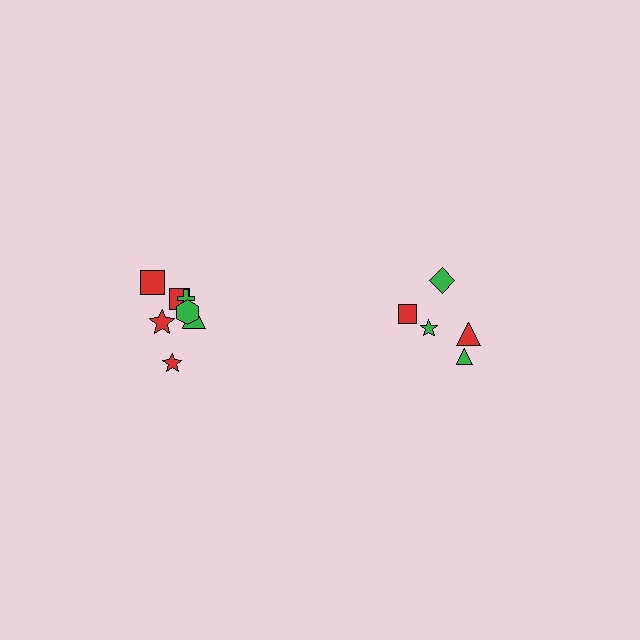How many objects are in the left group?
There are 7 objects.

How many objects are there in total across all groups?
There are 12 objects.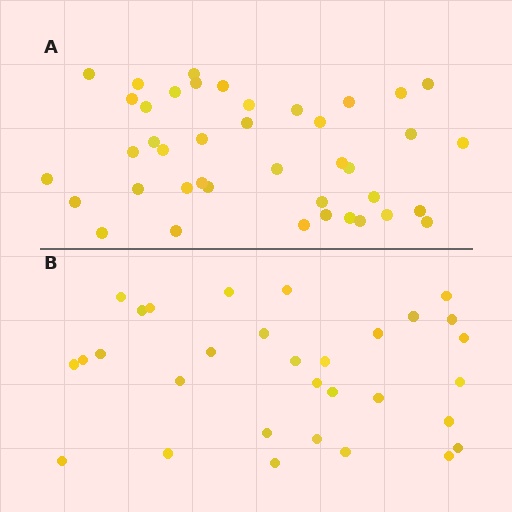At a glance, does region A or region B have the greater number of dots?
Region A (the top region) has more dots.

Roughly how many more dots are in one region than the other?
Region A has roughly 10 or so more dots than region B.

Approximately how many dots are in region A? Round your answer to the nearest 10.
About 40 dots. (The exact count is 41, which rounds to 40.)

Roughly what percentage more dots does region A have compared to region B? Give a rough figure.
About 30% more.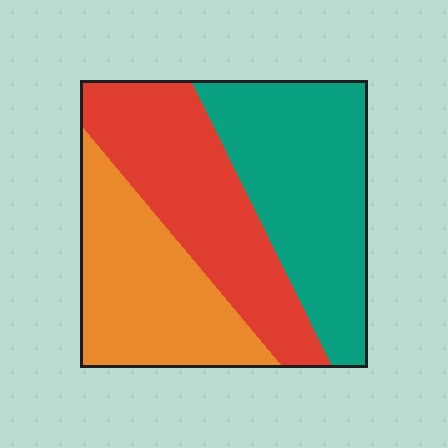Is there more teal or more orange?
Teal.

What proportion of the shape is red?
Red takes up about one third (1/3) of the shape.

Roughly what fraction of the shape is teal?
Teal covers around 35% of the shape.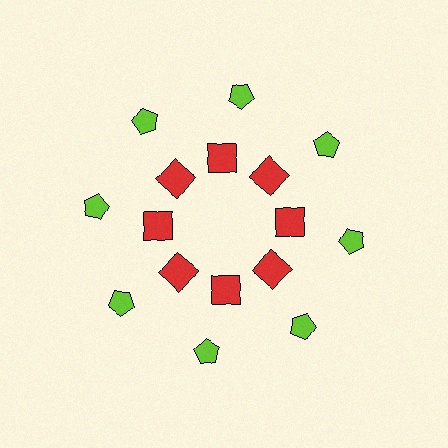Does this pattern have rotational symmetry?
Yes, this pattern has 8-fold rotational symmetry. It looks the same after rotating 45 degrees around the center.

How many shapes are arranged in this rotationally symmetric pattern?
There are 16 shapes, arranged in 8 groups of 2.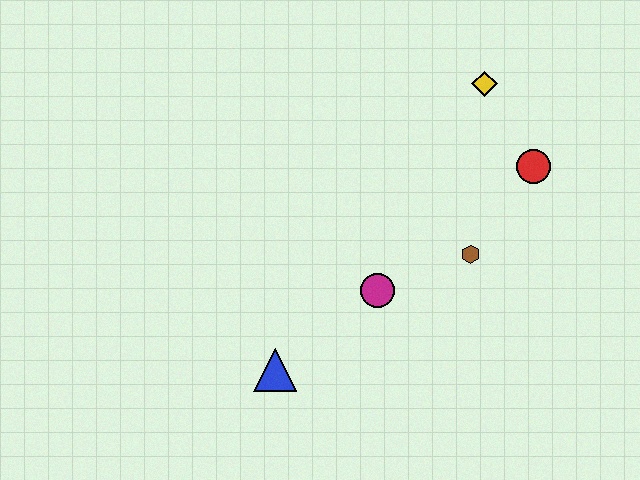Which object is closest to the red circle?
The yellow diamond is closest to the red circle.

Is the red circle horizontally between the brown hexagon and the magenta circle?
No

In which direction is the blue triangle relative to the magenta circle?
The blue triangle is to the left of the magenta circle.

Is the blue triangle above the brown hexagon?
No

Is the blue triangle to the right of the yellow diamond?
No